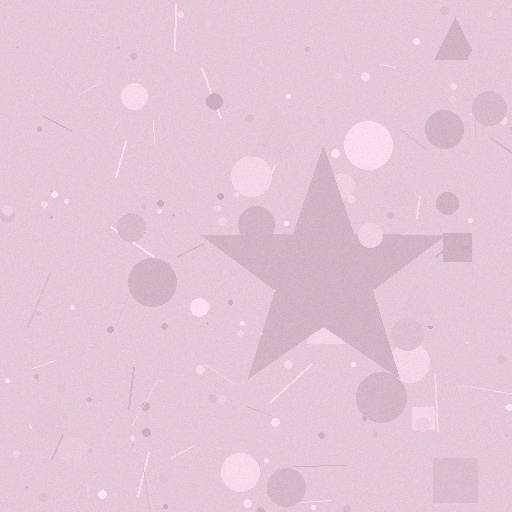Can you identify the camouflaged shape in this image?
The camouflaged shape is a star.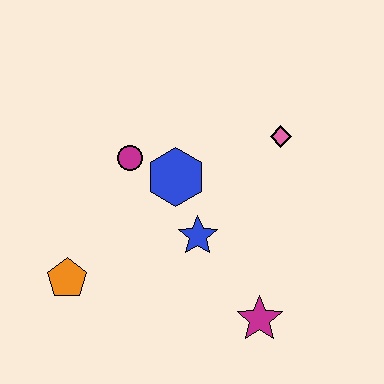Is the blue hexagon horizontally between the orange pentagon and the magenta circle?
No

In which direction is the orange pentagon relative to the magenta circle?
The orange pentagon is below the magenta circle.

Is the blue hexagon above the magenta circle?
No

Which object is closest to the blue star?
The blue hexagon is closest to the blue star.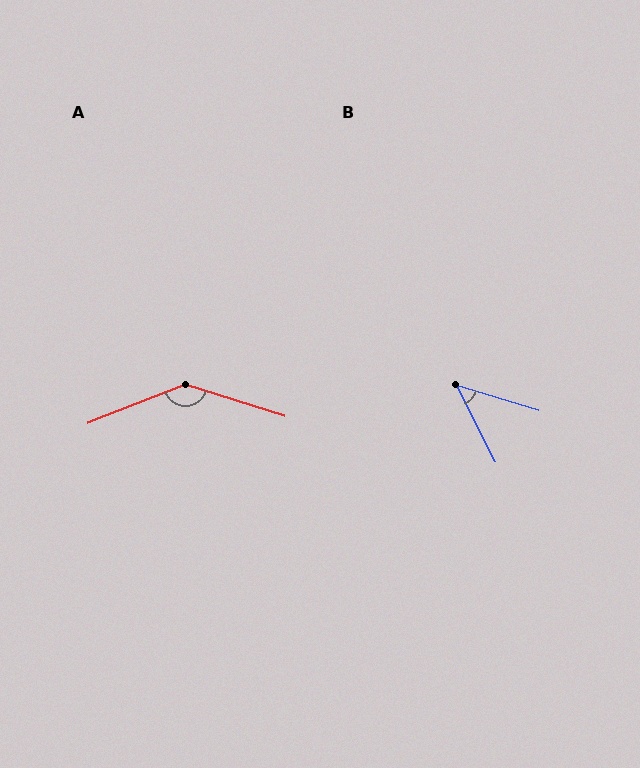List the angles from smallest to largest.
B (46°), A (141°).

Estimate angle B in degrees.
Approximately 46 degrees.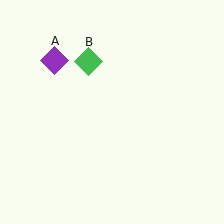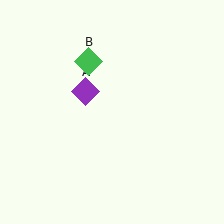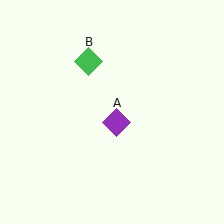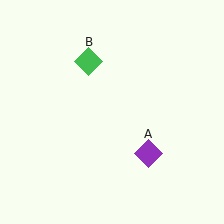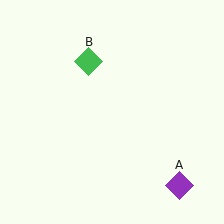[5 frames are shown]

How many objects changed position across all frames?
1 object changed position: purple diamond (object A).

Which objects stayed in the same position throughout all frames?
Green diamond (object B) remained stationary.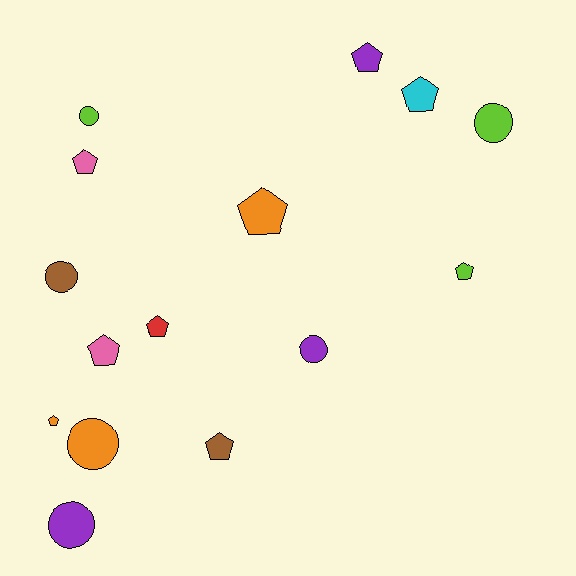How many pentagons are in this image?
There are 9 pentagons.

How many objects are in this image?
There are 15 objects.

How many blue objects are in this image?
There are no blue objects.